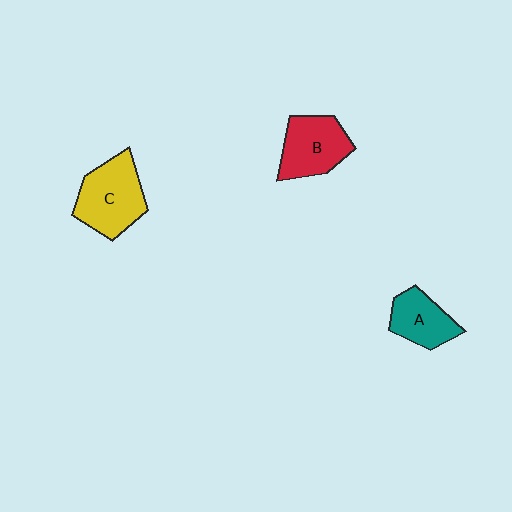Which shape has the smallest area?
Shape A (teal).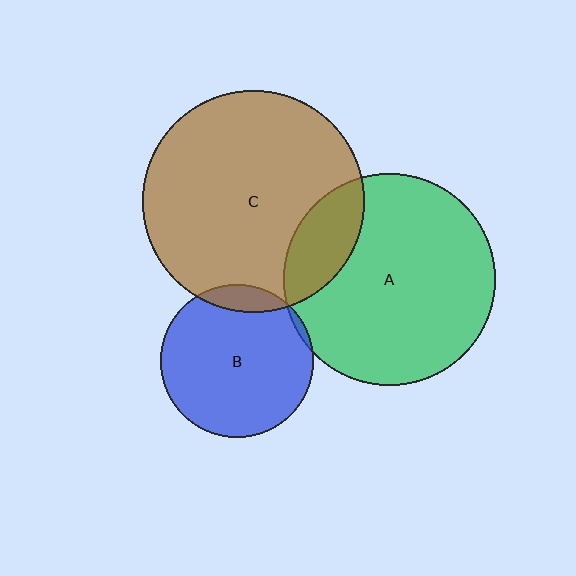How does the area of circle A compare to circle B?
Approximately 1.9 times.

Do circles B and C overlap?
Yes.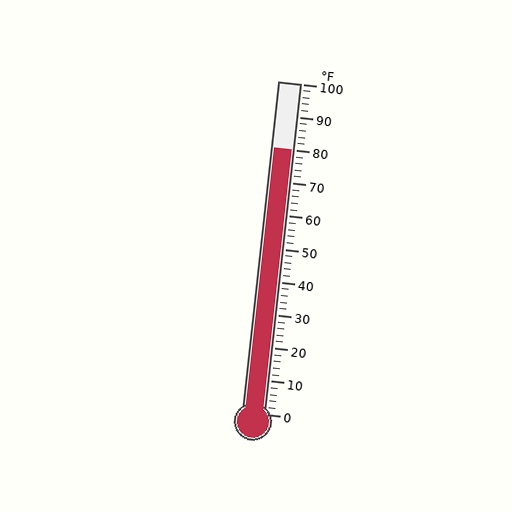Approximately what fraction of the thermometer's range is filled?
The thermometer is filled to approximately 80% of its range.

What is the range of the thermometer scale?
The thermometer scale ranges from 0°F to 100°F.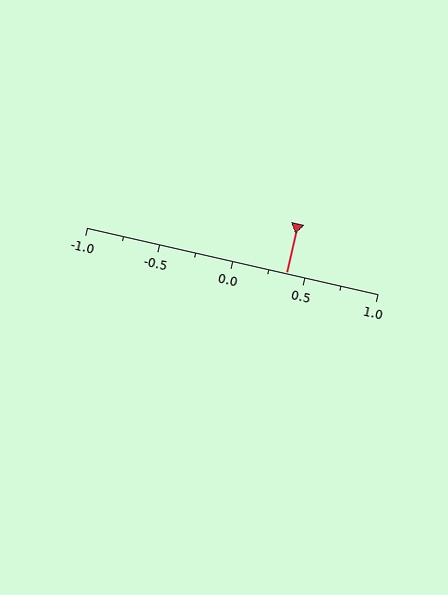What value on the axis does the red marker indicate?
The marker indicates approximately 0.38.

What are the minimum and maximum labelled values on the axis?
The axis runs from -1.0 to 1.0.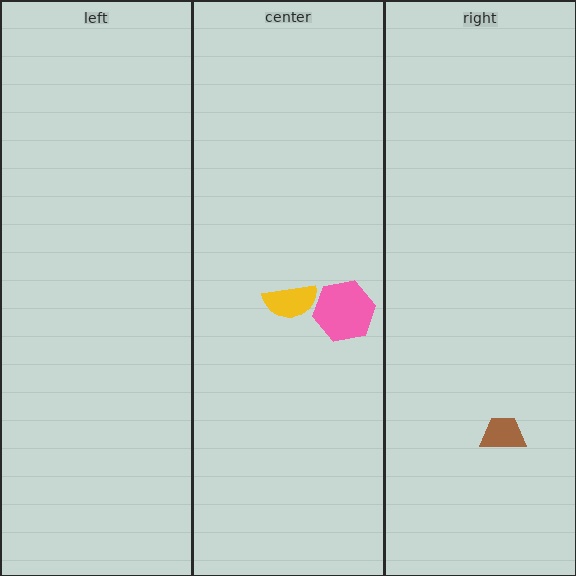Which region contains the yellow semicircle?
The center region.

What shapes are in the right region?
The brown trapezoid.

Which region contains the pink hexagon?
The center region.